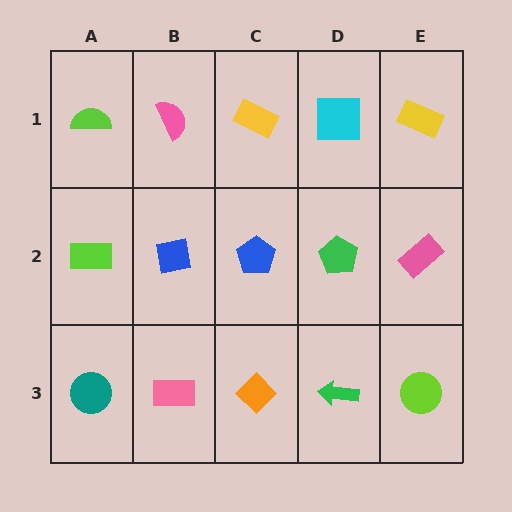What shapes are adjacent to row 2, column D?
A cyan square (row 1, column D), a green arrow (row 3, column D), a blue pentagon (row 2, column C), a pink rectangle (row 2, column E).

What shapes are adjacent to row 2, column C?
A yellow rectangle (row 1, column C), an orange diamond (row 3, column C), a blue square (row 2, column B), a green pentagon (row 2, column D).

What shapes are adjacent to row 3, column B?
A blue square (row 2, column B), a teal circle (row 3, column A), an orange diamond (row 3, column C).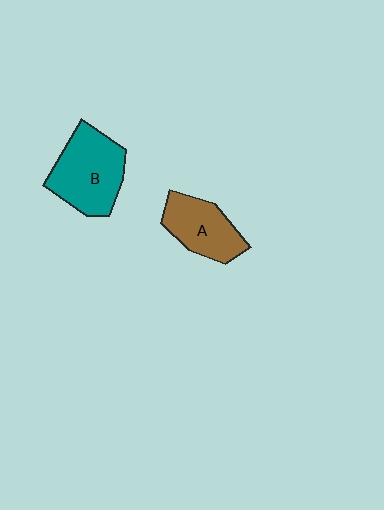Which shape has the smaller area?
Shape A (brown).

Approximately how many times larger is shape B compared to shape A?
Approximately 1.3 times.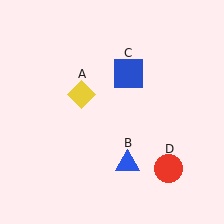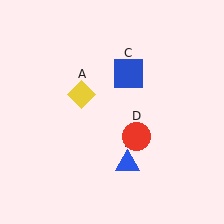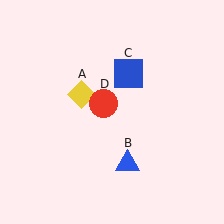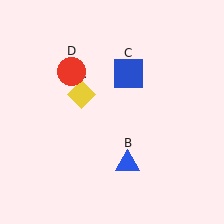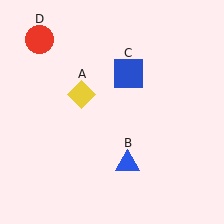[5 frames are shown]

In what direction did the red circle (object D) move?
The red circle (object D) moved up and to the left.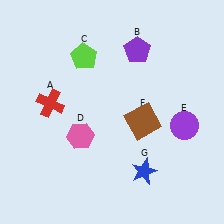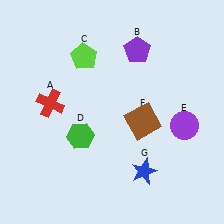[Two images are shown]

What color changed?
The hexagon (D) changed from pink in Image 1 to green in Image 2.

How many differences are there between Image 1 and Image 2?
There is 1 difference between the two images.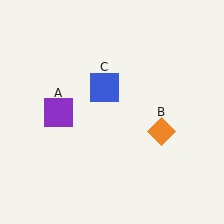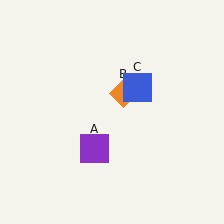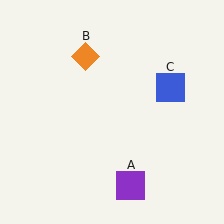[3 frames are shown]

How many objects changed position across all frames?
3 objects changed position: purple square (object A), orange diamond (object B), blue square (object C).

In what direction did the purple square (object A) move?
The purple square (object A) moved down and to the right.